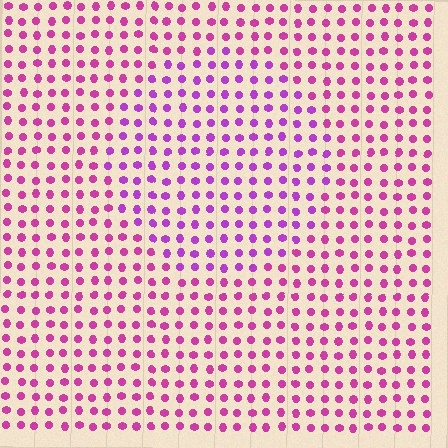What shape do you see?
I see a circle.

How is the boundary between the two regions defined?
The boundary is defined purely by a slight shift in hue (about 27 degrees). Spacing, size, and orientation are identical on both sides.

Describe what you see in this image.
The image is filled with small magenta elements in a uniform arrangement. A circle-shaped region is visible where the elements are tinted to a slightly different hue, forming a subtle color boundary.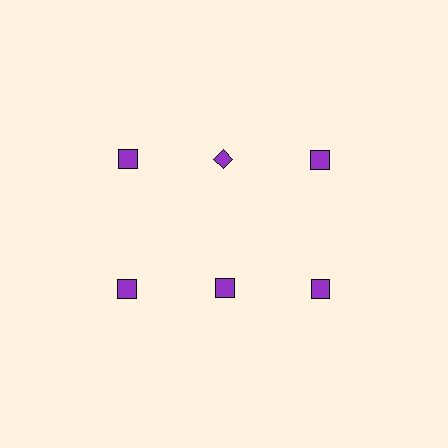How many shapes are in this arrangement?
There are 6 shapes arranged in a grid pattern.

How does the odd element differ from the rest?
It has a different shape: diamond instead of square.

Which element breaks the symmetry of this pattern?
The purple diamond in the top row, second from left column breaks the symmetry. All other shapes are purple squares.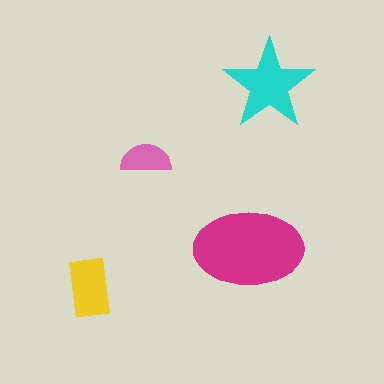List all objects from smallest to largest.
The pink semicircle, the yellow rectangle, the cyan star, the magenta ellipse.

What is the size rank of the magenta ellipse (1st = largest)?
1st.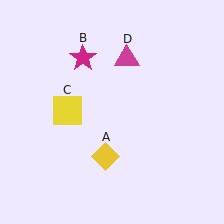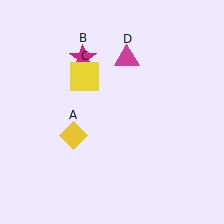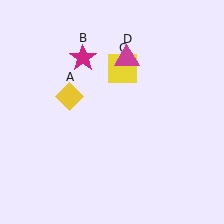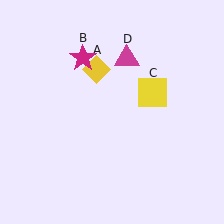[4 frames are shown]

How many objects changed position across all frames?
2 objects changed position: yellow diamond (object A), yellow square (object C).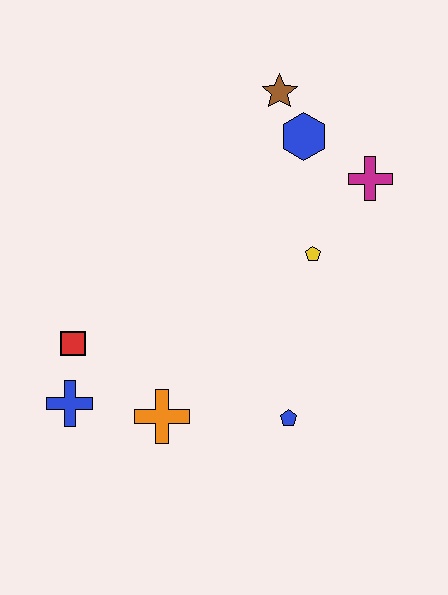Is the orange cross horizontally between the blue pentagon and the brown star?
No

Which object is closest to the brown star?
The blue hexagon is closest to the brown star.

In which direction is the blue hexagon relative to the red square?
The blue hexagon is to the right of the red square.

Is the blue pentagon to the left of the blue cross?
No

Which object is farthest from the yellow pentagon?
The blue cross is farthest from the yellow pentagon.